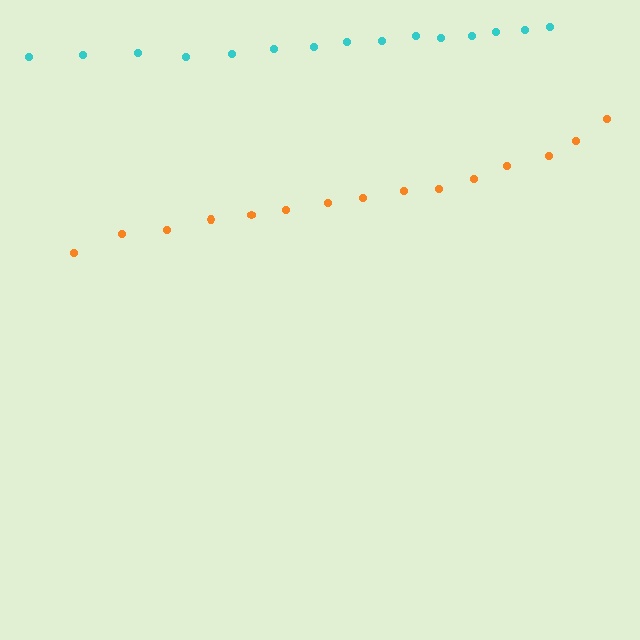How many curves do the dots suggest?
There are 2 distinct paths.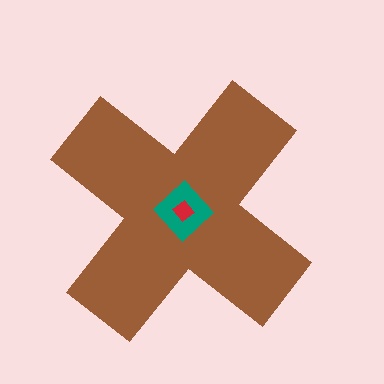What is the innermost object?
The red diamond.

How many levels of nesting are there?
3.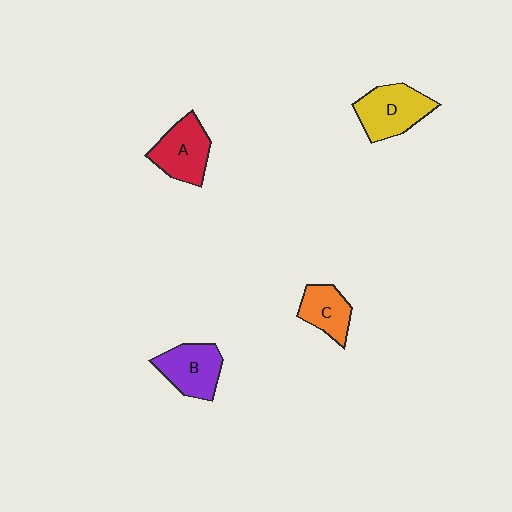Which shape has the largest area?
Shape D (yellow).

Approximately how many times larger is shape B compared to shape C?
Approximately 1.3 times.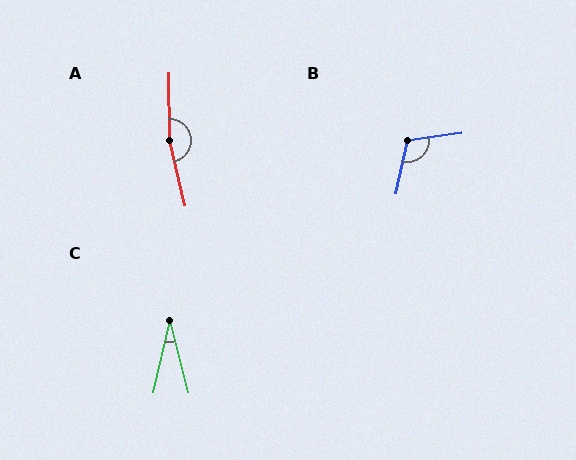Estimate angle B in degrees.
Approximately 110 degrees.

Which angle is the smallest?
C, at approximately 28 degrees.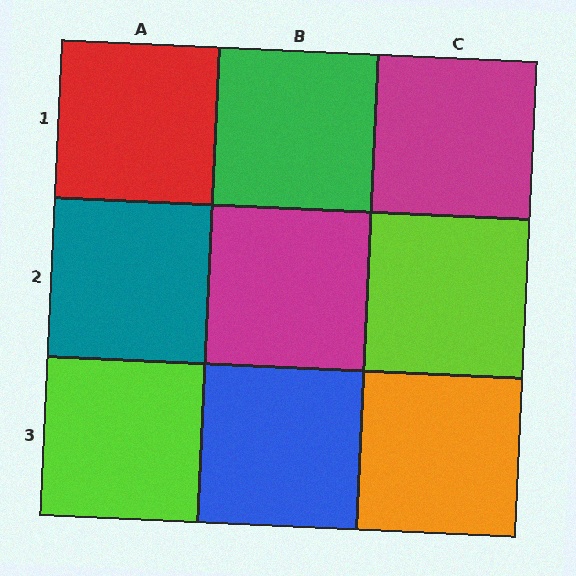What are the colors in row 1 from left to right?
Red, green, magenta.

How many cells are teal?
1 cell is teal.